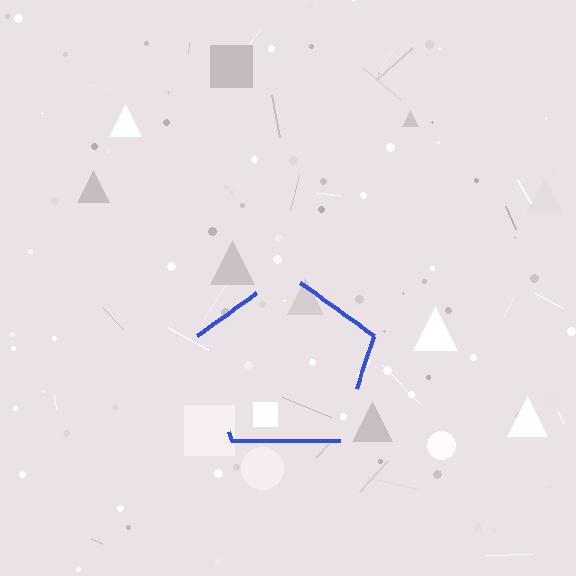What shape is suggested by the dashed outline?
The dashed outline suggests a pentagon.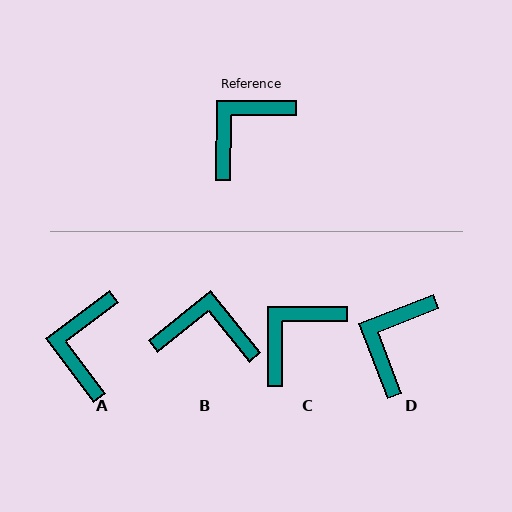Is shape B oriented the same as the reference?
No, it is off by about 51 degrees.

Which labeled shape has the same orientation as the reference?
C.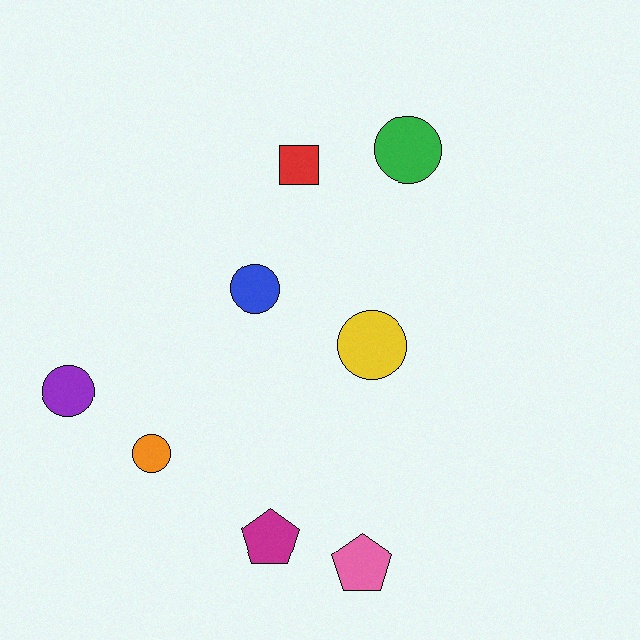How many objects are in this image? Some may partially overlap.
There are 8 objects.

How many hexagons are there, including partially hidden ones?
There are no hexagons.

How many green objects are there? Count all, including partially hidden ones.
There is 1 green object.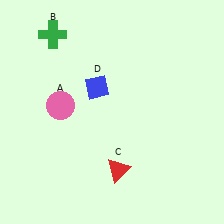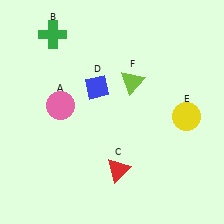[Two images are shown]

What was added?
A yellow circle (E), a lime triangle (F) were added in Image 2.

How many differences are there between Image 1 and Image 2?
There are 2 differences between the two images.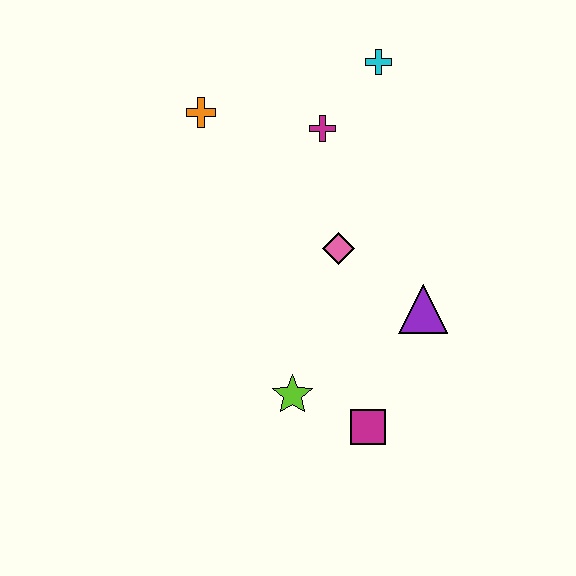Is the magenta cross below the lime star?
No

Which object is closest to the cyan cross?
The magenta cross is closest to the cyan cross.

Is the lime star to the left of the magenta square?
Yes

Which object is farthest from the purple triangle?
The orange cross is farthest from the purple triangle.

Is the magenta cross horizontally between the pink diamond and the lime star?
Yes